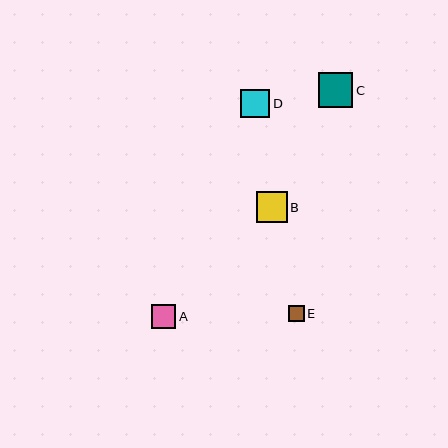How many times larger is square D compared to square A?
Square D is approximately 1.2 times the size of square A.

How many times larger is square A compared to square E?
Square A is approximately 1.5 times the size of square E.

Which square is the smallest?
Square E is the smallest with a size of approximately 16 pixels.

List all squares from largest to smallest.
From largest to smallest: C, B, D, A, E.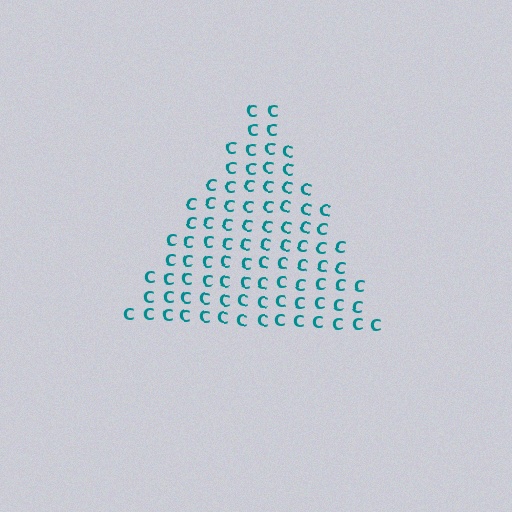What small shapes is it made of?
It is made of small letter C's.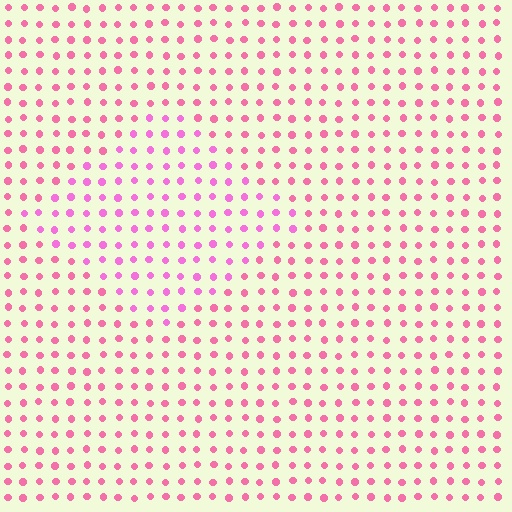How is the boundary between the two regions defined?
The boundary is defined purely by a slight shift in hue (about 24 degrees). Spacing, size, and orientation are identical on both sides.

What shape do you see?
I see a diamond.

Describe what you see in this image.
The image is filled with small pink elements in a uniform arrangement. A diamond-shaped region is visible where the elements are tinted to a slightly different hue, forming a subtle color boundary.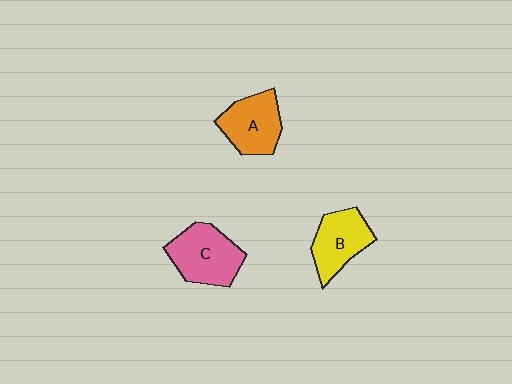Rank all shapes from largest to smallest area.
From largest to smallest: C (pink), A (orange), B (yellow).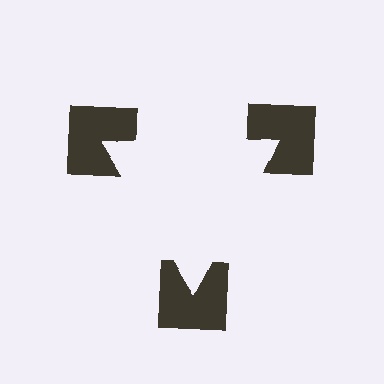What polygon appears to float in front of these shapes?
An illusory triangle — its edges are inferred from the aligned wedge cuts in the notched squares, not physically drawn.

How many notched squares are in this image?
There are 3 — one at each vertex of the illusory triangle.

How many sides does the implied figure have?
3 sides.